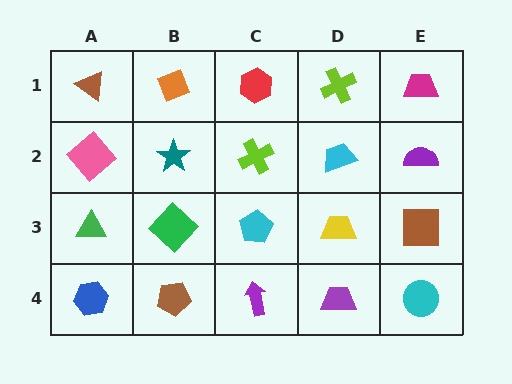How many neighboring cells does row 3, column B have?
4.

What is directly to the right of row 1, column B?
A red hexagon.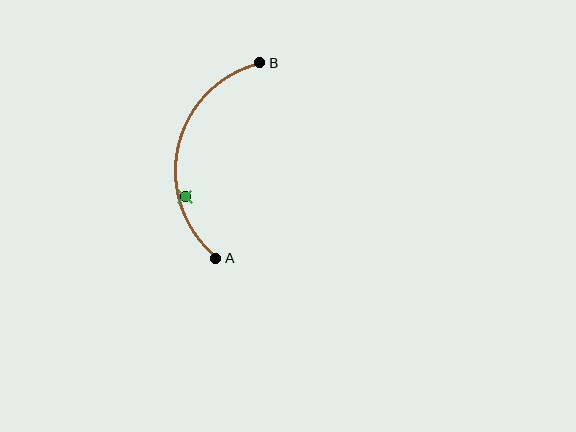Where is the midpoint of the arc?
The arc midpoint is the point on the curve farthest from the straight line joining A and B. It sits to the left of that line.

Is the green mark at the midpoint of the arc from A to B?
No — the green mark does not lie on the arc at all. It sits slightly inside the curve.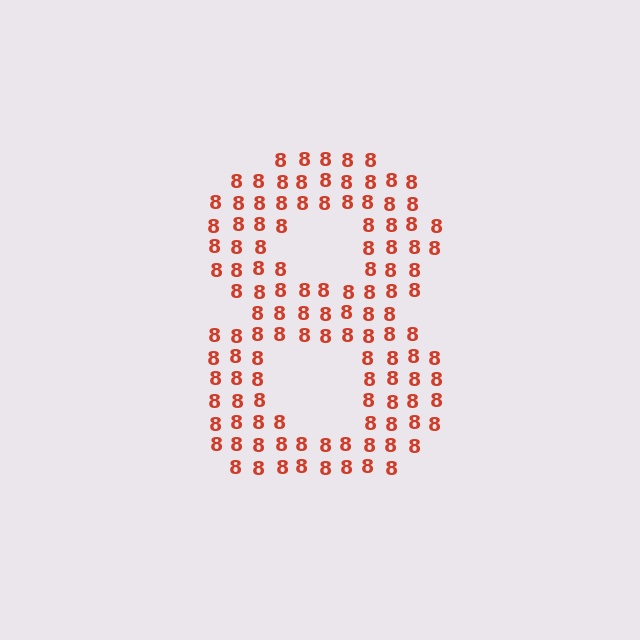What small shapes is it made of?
It is made of small digit 8's.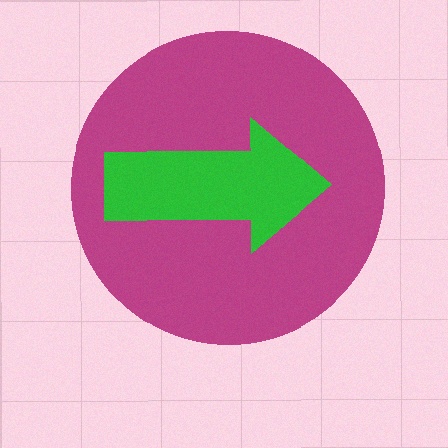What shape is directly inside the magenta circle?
The green arrow.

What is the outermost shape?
The magenta circle.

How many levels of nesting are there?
2.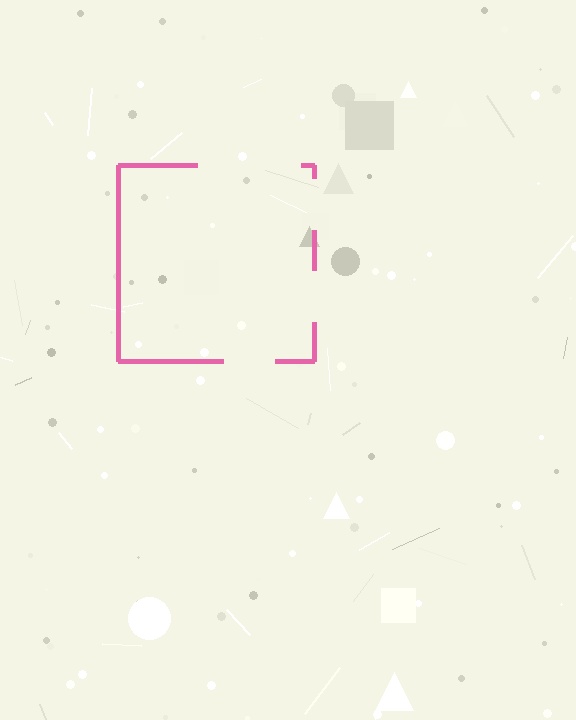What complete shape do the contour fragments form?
The contour fragments form a square.